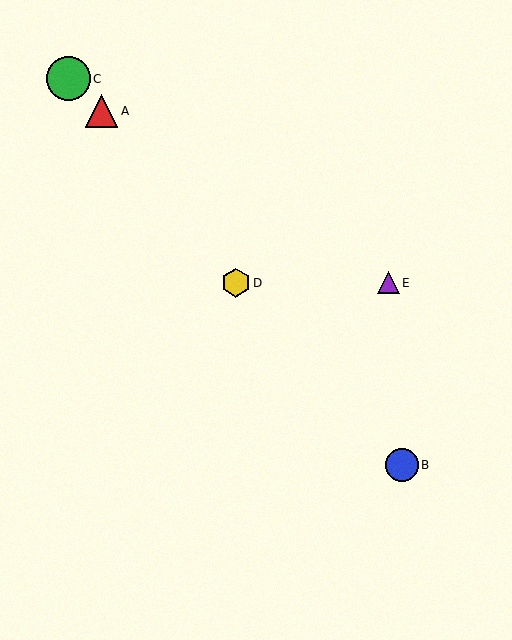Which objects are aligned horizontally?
Objects D, E are aligned horizontally.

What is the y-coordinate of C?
Object C is at y≈79.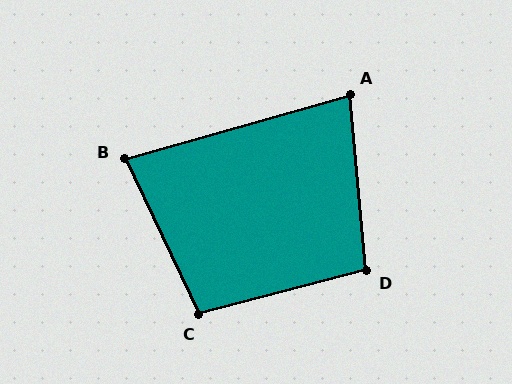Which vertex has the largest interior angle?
C, at approximately 101 degrees.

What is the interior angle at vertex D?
Approximately 99 degrees (obtuse).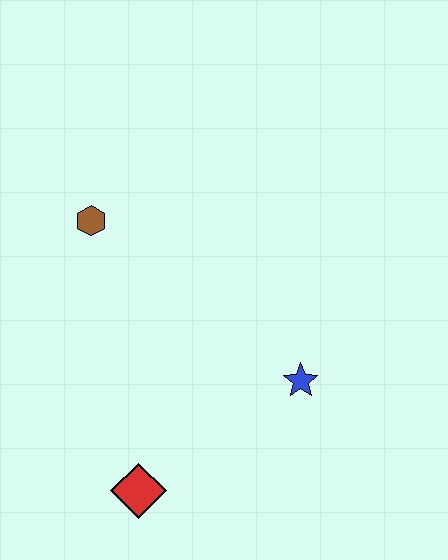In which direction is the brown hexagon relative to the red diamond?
The brown hexagon is above the red diamond.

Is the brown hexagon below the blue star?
No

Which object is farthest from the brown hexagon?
The red diamond is farthest from the brown hexagon.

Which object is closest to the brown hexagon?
The blue star is closest to the brown hexagon.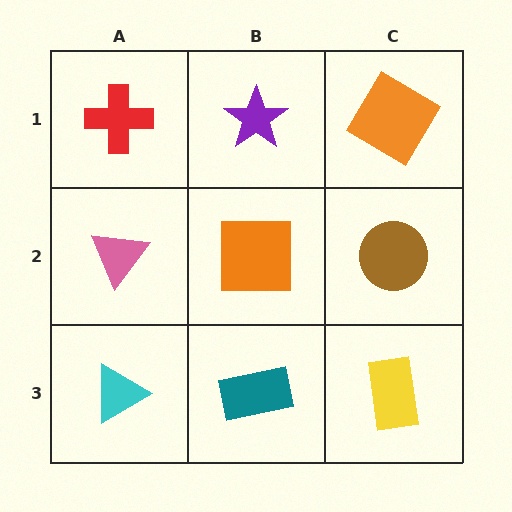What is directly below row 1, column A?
A pink triangle.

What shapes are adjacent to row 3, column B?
An orange square (row 2, column B), a cyan triangle (row 3, column A), a yellow rectangle (row 3, column C).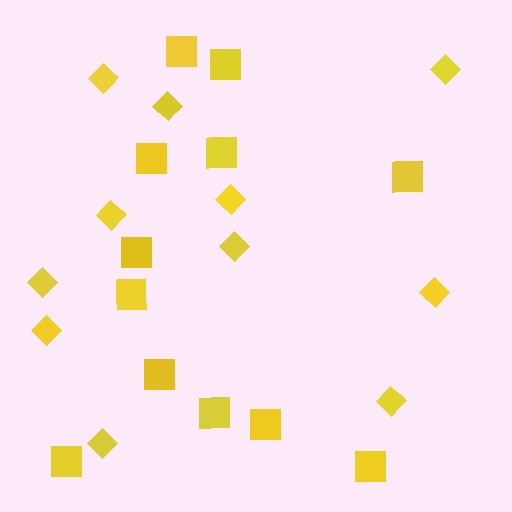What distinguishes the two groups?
There are 2 groups: one group of diamonds (11) and one group of squares (12).